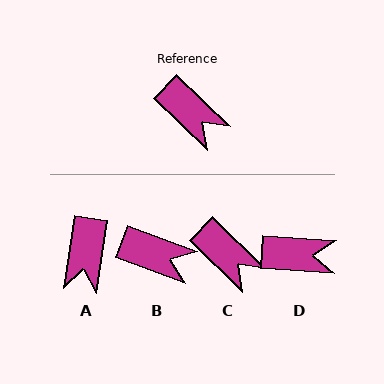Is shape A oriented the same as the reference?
No, it is off by about 54 degrees.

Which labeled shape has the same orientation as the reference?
C.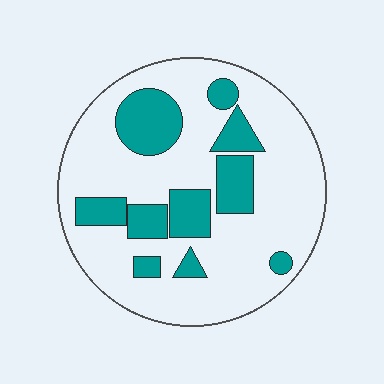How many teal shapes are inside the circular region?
10.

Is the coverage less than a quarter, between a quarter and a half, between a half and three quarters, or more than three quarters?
Between a quarter and a half.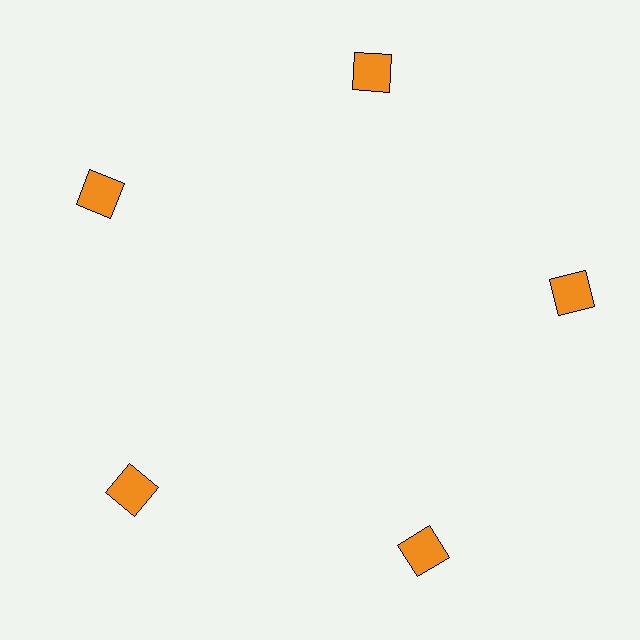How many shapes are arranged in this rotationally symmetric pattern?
There are 5 shapes, arranged in 5 groups of 1.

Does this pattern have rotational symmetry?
Yes, this pattern has 5-fold rotational symmetry. It looks the same after rotating 72 degrees around the center.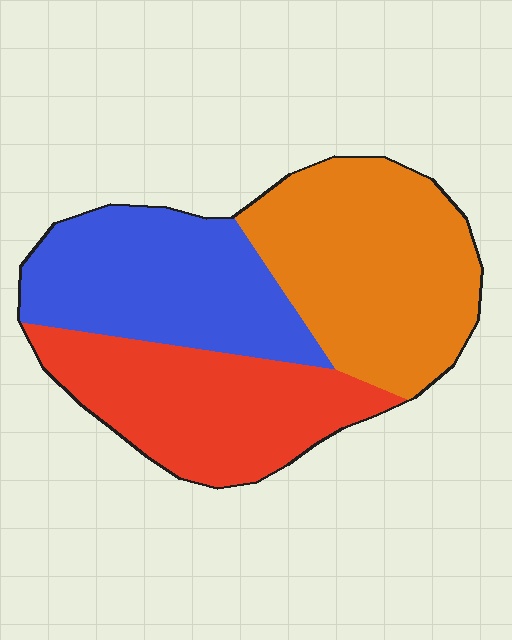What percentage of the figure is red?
Red takes up about one third (1/3) of the figure.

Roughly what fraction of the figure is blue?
Blue covers around 30% of the figure.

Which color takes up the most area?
Orange, at roughly 40%.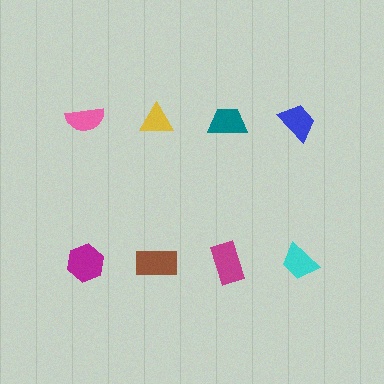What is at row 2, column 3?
A magenta rectangle.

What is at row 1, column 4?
A blue trapezoid.